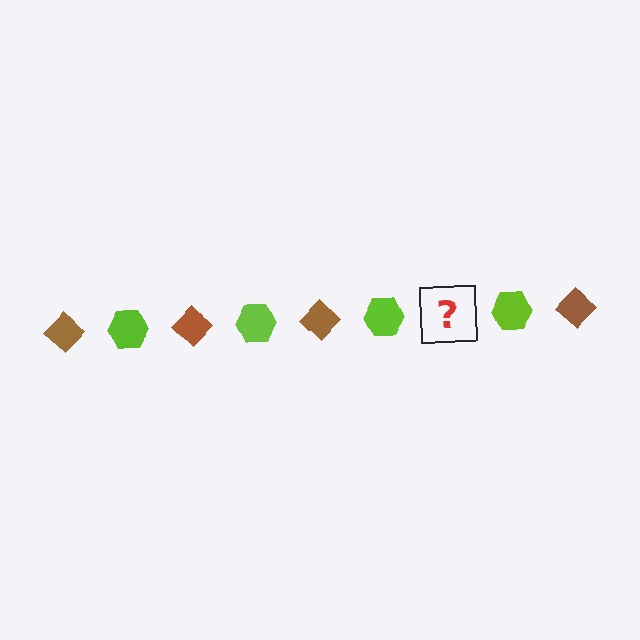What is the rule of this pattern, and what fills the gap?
The rule is that the pattern alternates between brown diamond and lime hexagon. The gap should be filled with a brown diamond.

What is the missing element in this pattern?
The missing element is a brown diamond.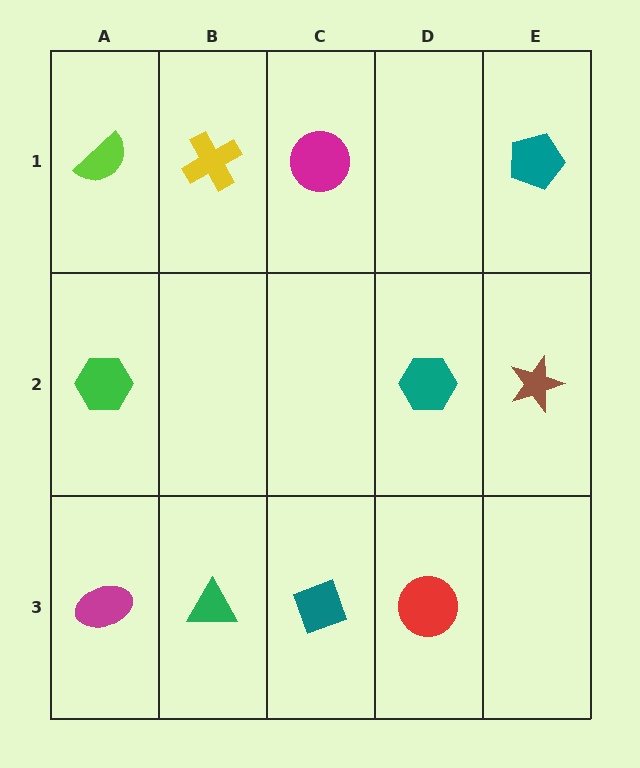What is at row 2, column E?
A brown star.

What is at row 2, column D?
A teal hexagon.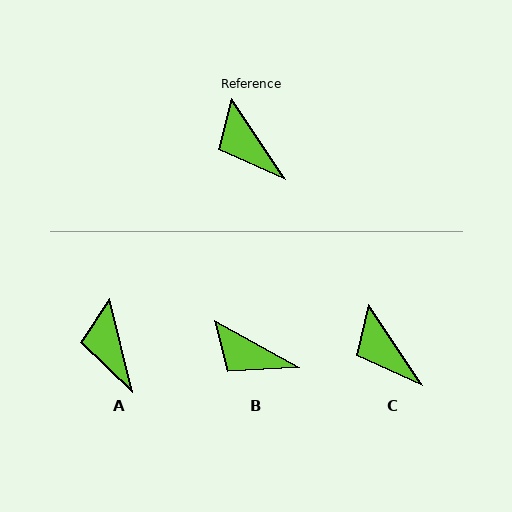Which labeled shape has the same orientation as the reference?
C.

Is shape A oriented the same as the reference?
No, it is off by about 20 degrees.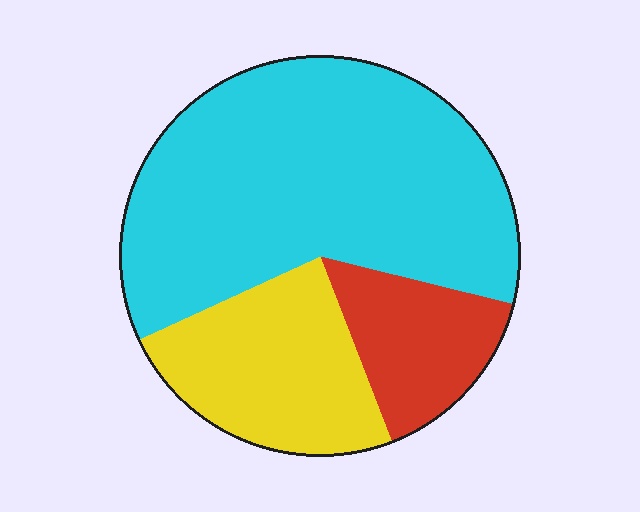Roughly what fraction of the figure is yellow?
Yellow takes up between a sixth and a third of the figure.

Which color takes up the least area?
Red, at roughly 15%.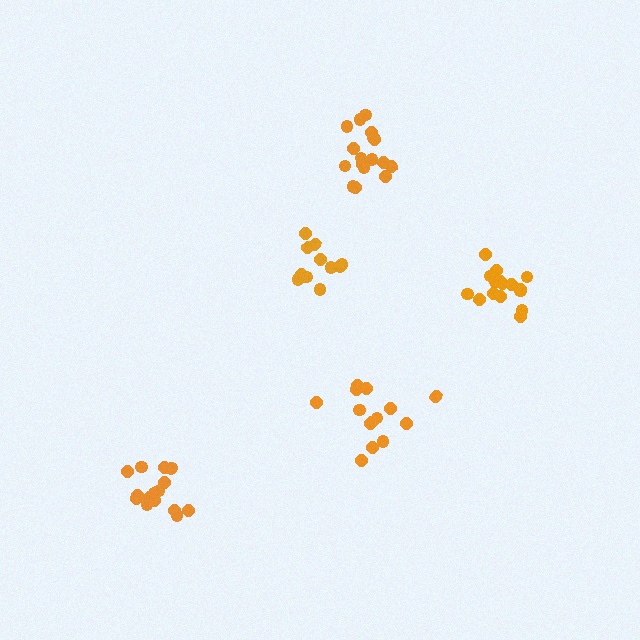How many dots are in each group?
Group 1: 17 dots, Group 2: 16 dots, Group 3: 12 dots, Group 4: 16 dots, Group 5: 14 dots (75 total).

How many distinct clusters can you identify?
There are 5 distinct clusters.